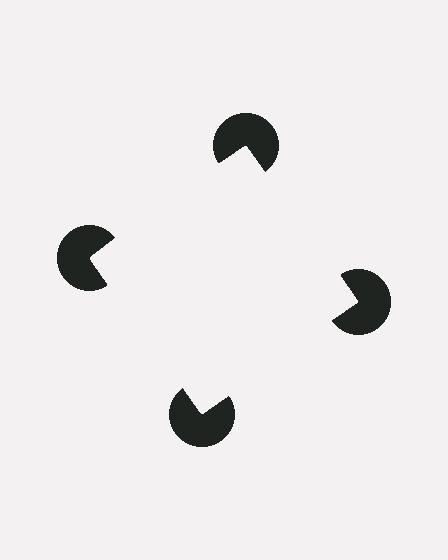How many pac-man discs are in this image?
There are 4 — one at each vertex of the illusory square.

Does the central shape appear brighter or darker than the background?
It typically appears slightly brighter than the background, even though no actual brightness change is drawn.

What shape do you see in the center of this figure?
An illusory square — its edges are inferred from the aligned wedge cuts in the pac-man discs, not physically drawn.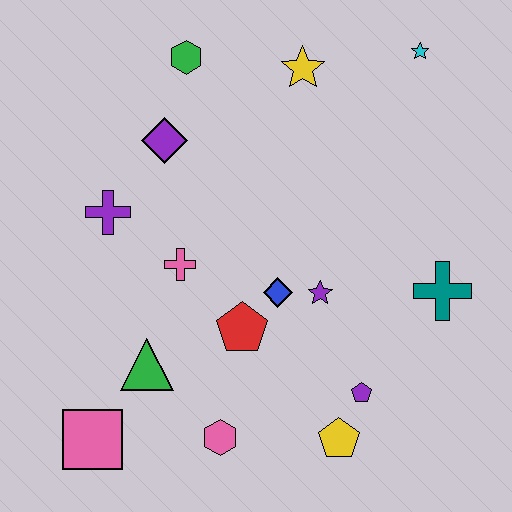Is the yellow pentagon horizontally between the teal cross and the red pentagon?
Yes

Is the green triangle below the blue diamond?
Yes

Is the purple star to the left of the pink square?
No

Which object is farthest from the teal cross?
The pink square is farthest from the teal cross.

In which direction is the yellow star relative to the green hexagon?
The yellow star is to the right of the green hexagon.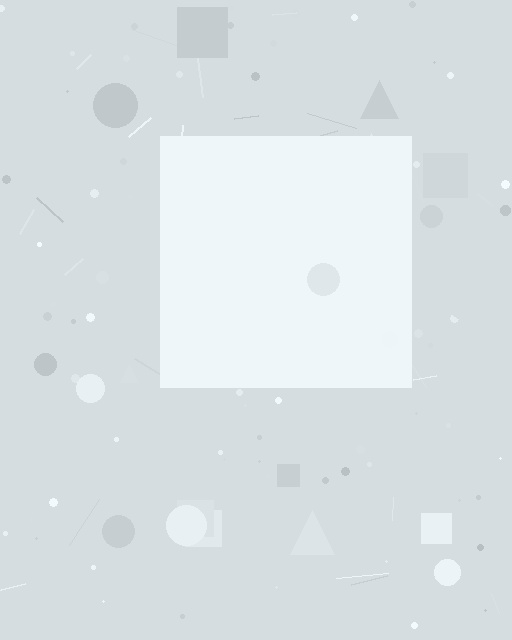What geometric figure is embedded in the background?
A square is embedded in the background.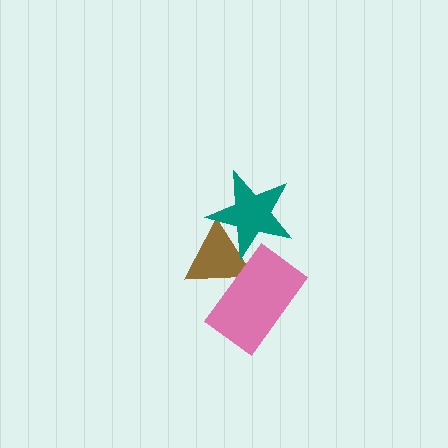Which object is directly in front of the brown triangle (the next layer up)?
The pink rectangle is directly in front of the brown triangle.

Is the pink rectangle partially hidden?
No, no other shape covers it.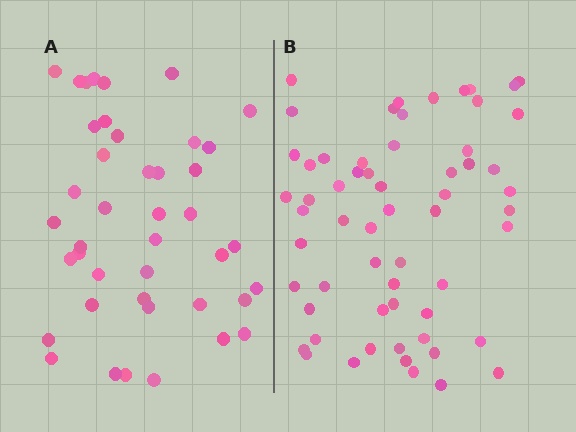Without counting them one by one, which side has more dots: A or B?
Region B (the right region) has more dots.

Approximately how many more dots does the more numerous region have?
Region B has approximately 20 more dots than region A.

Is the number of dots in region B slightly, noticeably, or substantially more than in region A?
Region B has noticeably more, but not dramatically so. The ratio is roughly 1.4 to 1.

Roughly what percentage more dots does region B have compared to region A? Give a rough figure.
About 45% more.